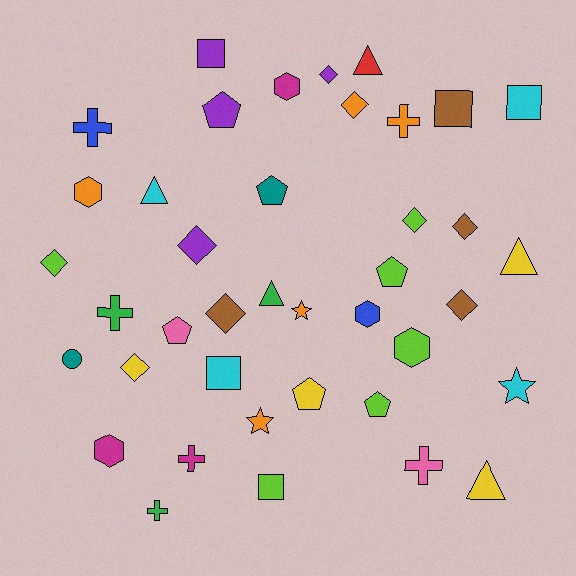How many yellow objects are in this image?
There are 4 yellow objects.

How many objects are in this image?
There are 40 objects.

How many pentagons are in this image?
There are 6 pentagons.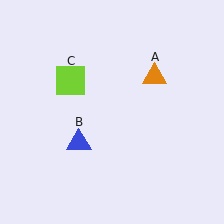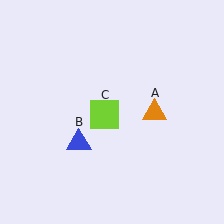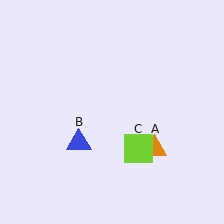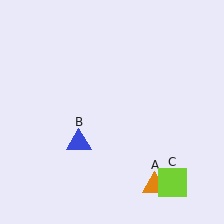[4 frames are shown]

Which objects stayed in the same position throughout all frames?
Blue triangle (object B) remained stationary.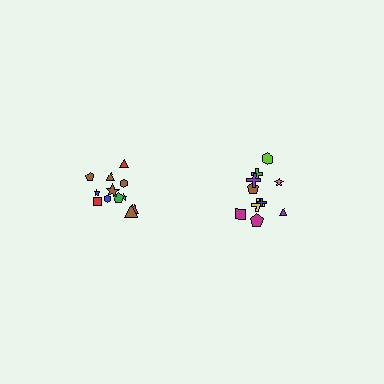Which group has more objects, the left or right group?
The left group.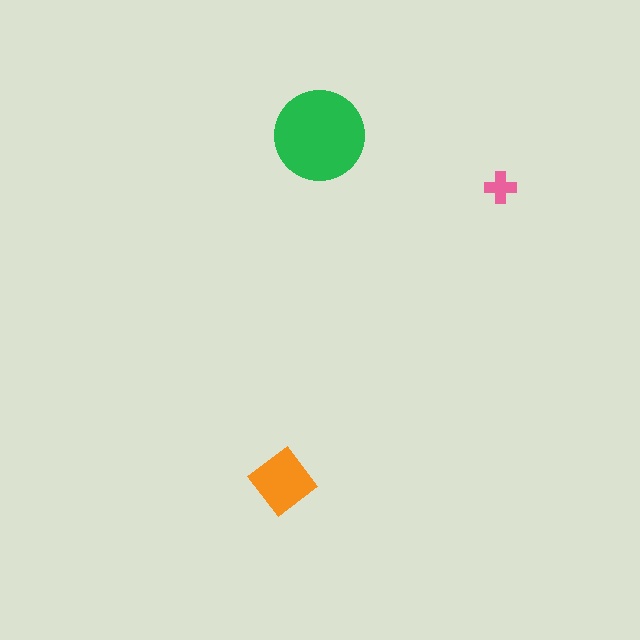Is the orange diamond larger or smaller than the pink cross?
Larger.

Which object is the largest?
The green circle.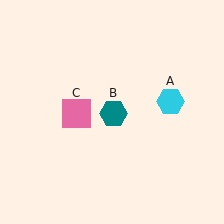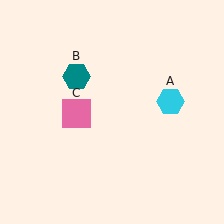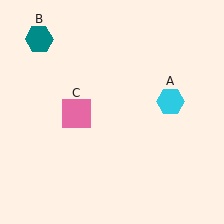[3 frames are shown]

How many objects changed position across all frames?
1 object changed position: teal hexagon (object B).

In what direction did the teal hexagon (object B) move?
The teal hexagon (object B) moved up and to the left.